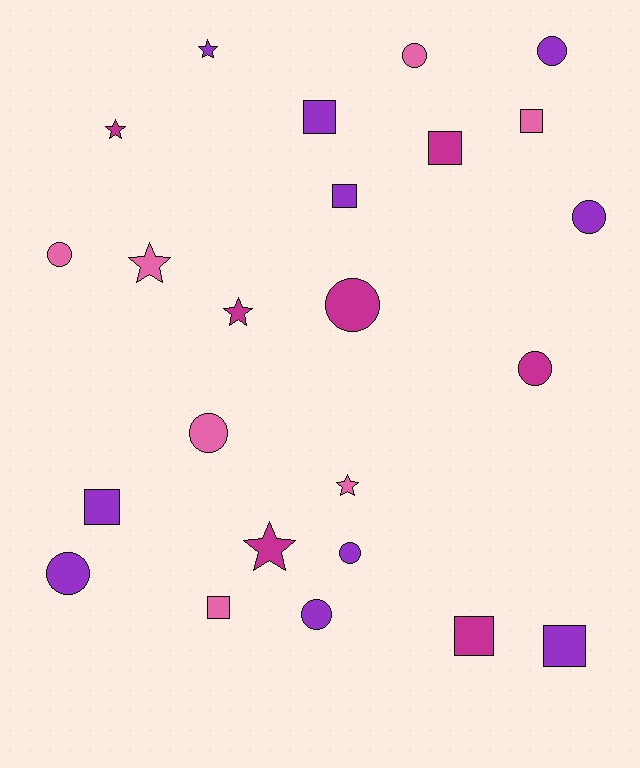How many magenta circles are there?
There are 2 magenta circles.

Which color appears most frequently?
Purple, with 10 objects.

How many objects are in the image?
There are 24 objects.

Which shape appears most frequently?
Circle, with 10 objects.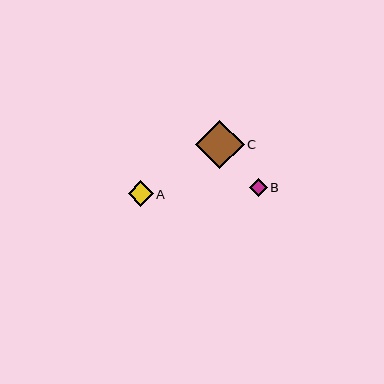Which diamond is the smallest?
Diamond B is the smallest with a size of approximately 18 pixels.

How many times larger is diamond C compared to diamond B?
Diamond C is approximately 2.8 times the size of diamond B.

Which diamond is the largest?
Diamond C is the largest with a size of approximately 49 pixels.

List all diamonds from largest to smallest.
From largest to smallest: C, A, B.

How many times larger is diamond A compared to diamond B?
Diamond A is approximately 1.4 times the size of diamond B.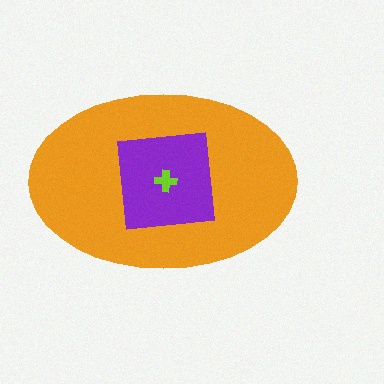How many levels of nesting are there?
3.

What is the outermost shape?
The orange ellipse.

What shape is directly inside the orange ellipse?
The purple square.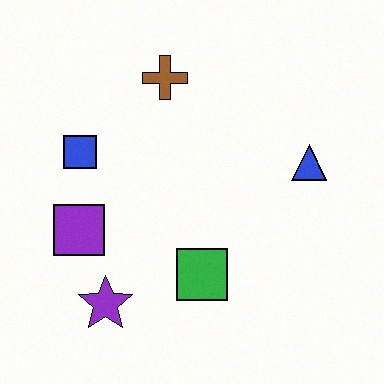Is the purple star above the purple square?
No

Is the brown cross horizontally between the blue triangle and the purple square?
Yes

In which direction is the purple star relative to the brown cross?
The purple star is below the brown cross.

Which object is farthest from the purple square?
The blue triangle is farthest from the purple square.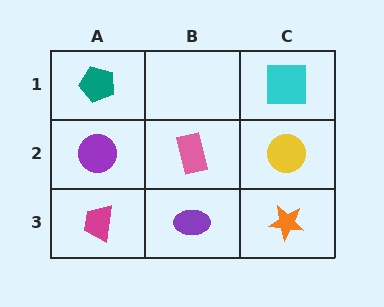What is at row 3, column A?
A magenta trapezoid.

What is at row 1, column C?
A cyan square.